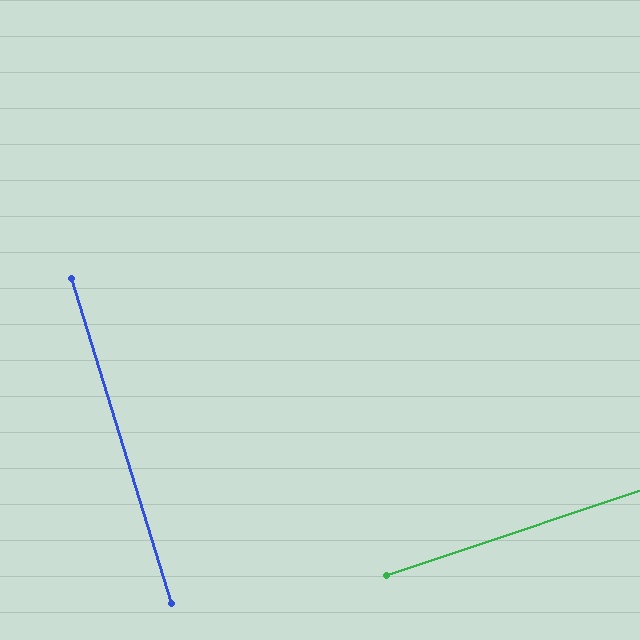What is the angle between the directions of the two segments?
Approximately 89 degrees.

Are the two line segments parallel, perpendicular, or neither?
Perpendicular — they meet at approximately 89°.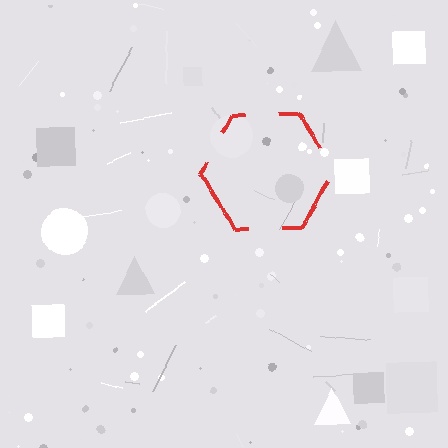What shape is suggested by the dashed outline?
The dashed outline suggests a hexagon.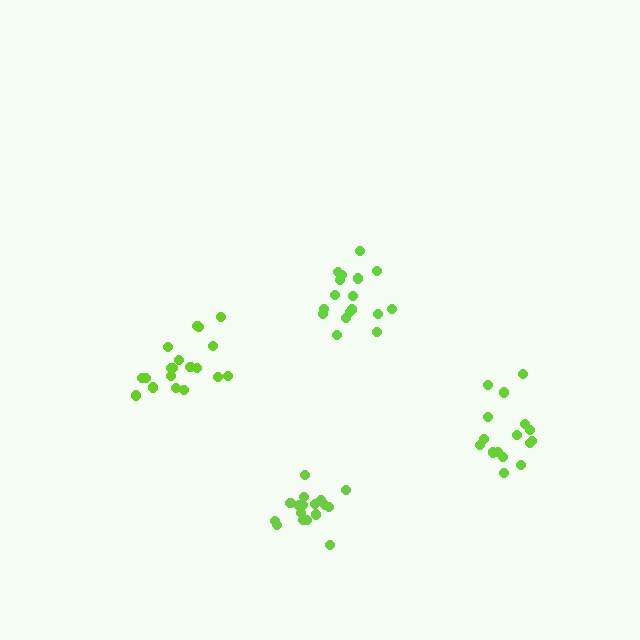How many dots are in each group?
Group 1: 18 dots, Group 2: 19 dots, Group 3: 16 dots, Group 4: 17 dots (70 total).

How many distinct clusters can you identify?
There are 4 distinct clusters.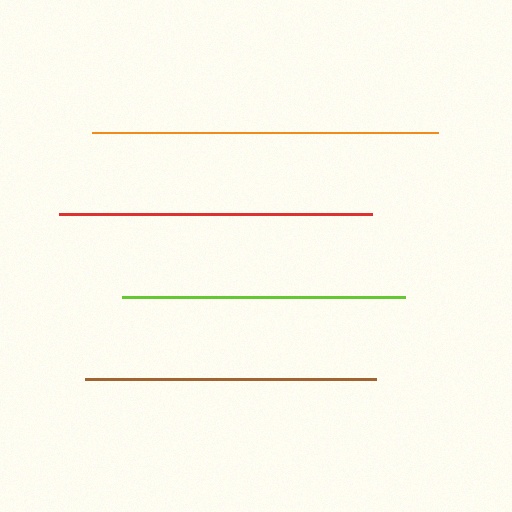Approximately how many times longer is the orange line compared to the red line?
The orange line is approximately 1.1 times the length of the red line.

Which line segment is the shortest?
The lime line is the shortest at approximately 282 pixels.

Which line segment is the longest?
The orange line is the longest at approximately 347 pixels.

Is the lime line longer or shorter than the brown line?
The brown line is longer than the lime line.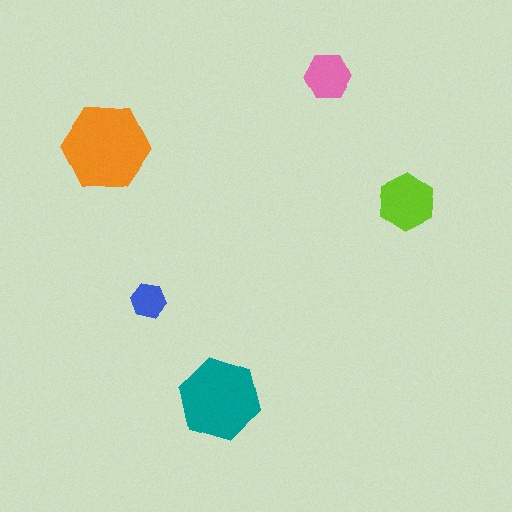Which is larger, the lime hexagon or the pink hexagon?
The lime one.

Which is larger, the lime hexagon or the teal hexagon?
The teal one.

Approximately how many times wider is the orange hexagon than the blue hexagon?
About 2.5 times wider.